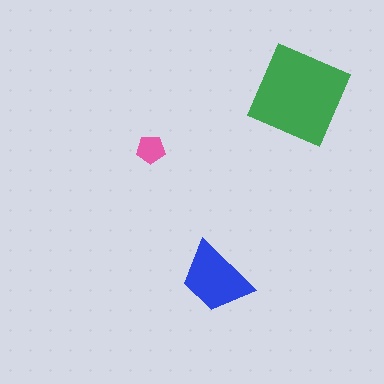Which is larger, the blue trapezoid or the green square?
The green square.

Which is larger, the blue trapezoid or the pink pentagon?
The blue trapezoid.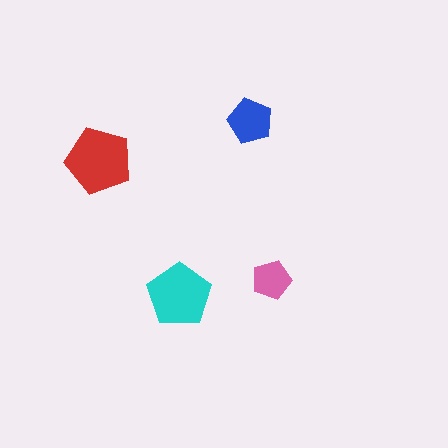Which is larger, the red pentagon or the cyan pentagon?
The red one.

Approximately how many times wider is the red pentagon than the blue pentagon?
About 1.5 times wider.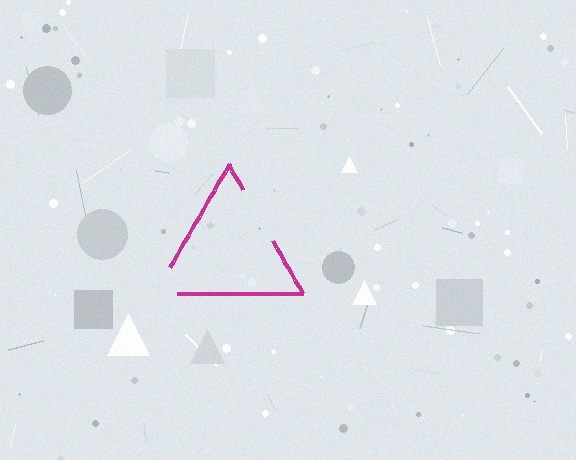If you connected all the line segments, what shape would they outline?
They would outline a triangle.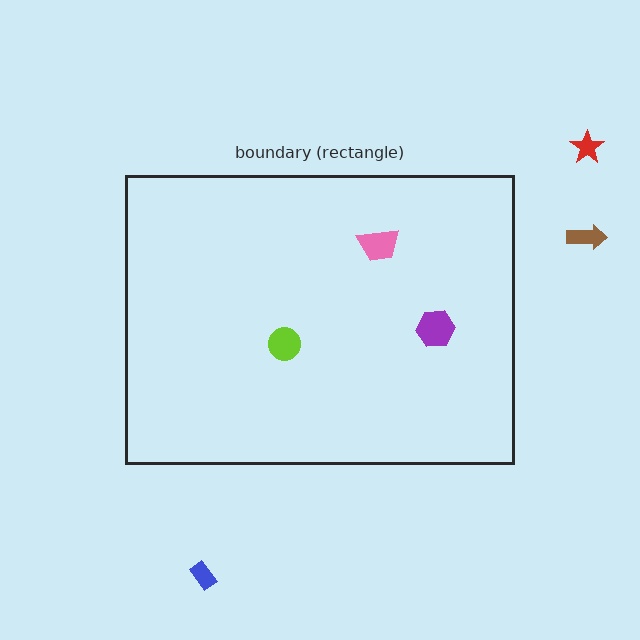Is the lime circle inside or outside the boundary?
Inside.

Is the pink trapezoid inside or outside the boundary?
Inside.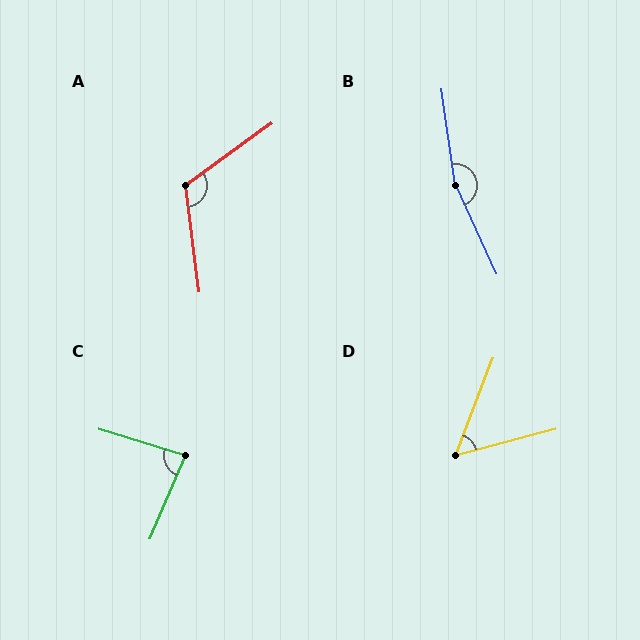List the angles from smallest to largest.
D (54°), C (84°), A (119°), B (164°).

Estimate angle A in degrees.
Approximately 119 degrees.